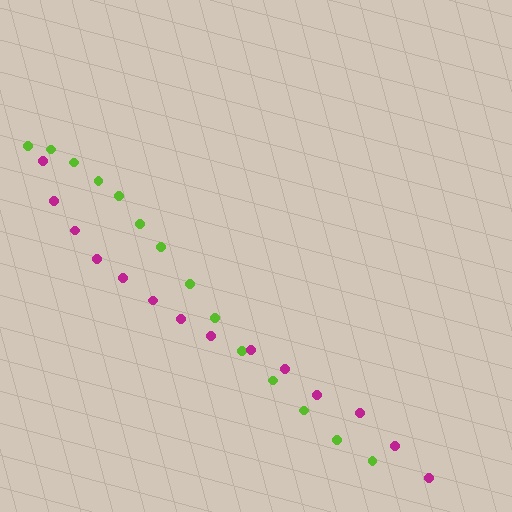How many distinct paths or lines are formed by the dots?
There are 2 distinct paths.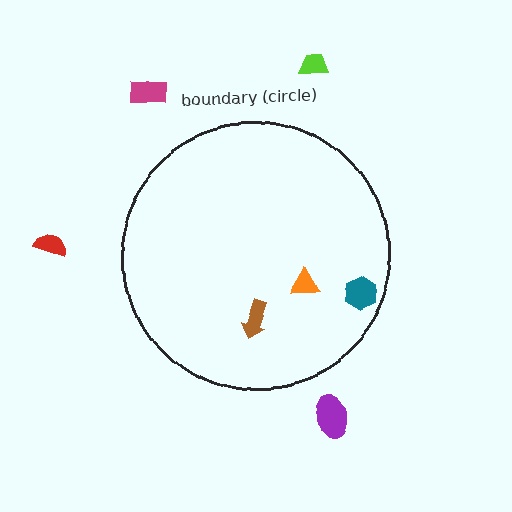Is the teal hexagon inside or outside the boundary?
Inside.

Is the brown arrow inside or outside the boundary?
Inside.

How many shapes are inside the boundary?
3 inside, 4 outside.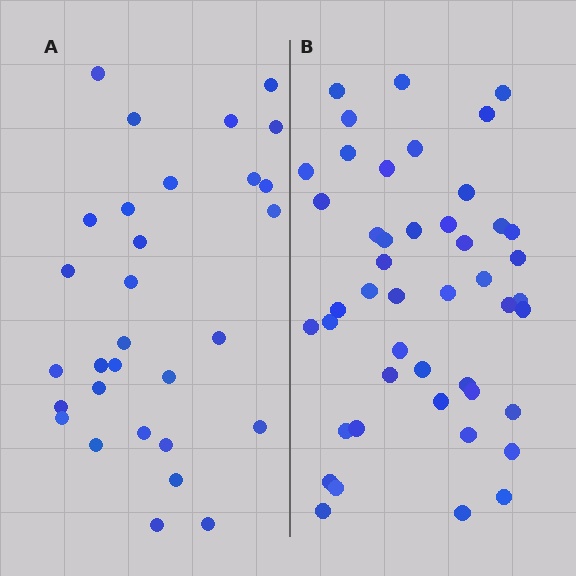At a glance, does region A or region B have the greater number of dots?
Region B (the right region) has more dots.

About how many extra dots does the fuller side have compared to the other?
Region B has approximately 15 more dots than region A.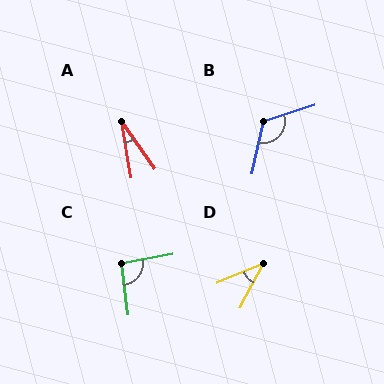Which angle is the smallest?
A, at approximately 26 degrees.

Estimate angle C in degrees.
Approximately 94 degrees.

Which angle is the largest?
B, at approximately 120 degrees.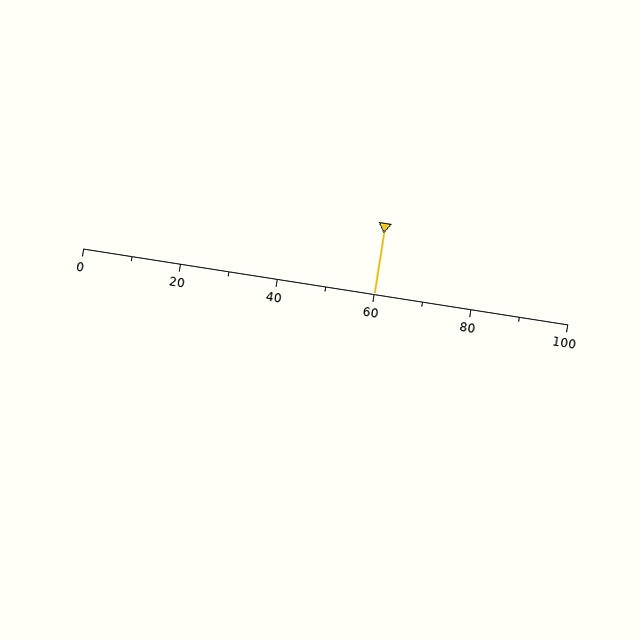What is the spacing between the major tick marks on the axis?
The major ticks are spaced 20 apart.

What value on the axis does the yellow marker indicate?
The marker indicates approximately 60.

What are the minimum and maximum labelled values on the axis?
The axis runs from 0 to 100.